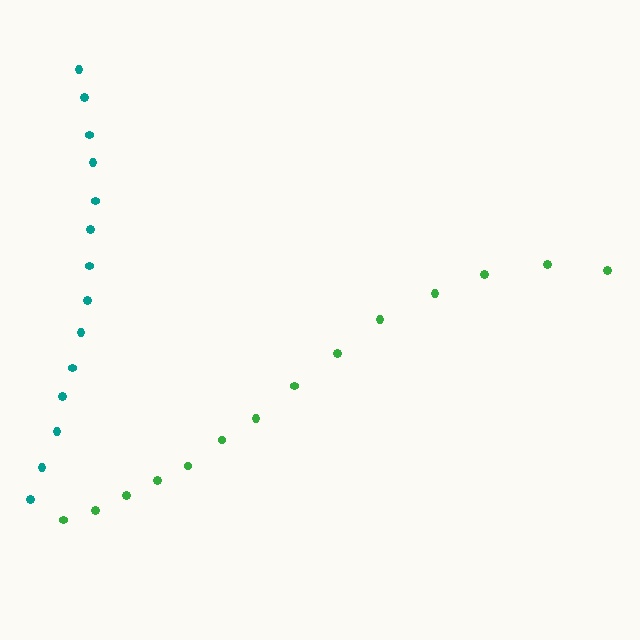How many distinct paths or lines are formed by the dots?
There are 2 distinct paths.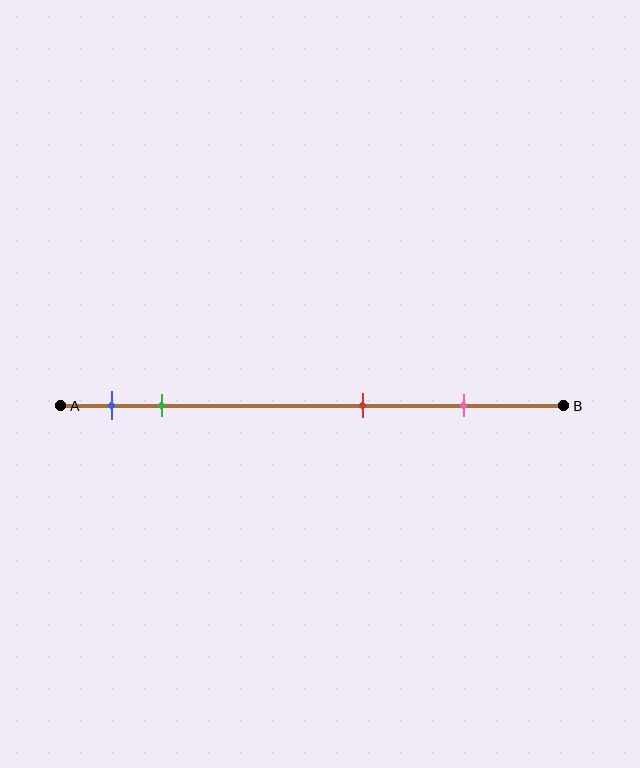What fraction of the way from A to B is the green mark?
The green mark is approximately 20% (0.2) of the way from A to B.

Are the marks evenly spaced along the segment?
No, the marks are not evenly spaced.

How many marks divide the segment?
There are 4 marks dividing the segment.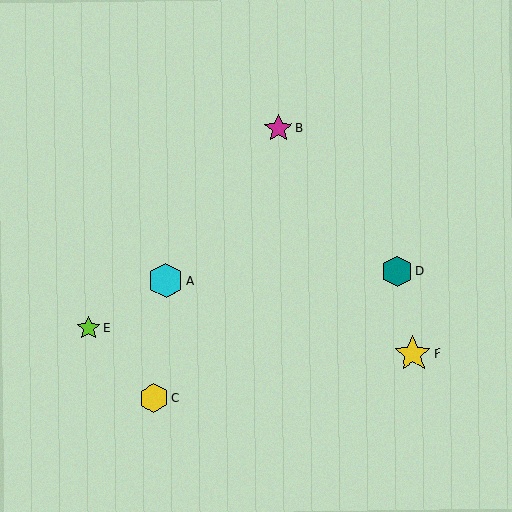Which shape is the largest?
The yellow star (labeled F) is the largest.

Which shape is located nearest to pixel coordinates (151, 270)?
The cyan hexagon (labeled A) at (166, 281) is nearest to that location.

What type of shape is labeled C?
Shape C is a yellow hexagon.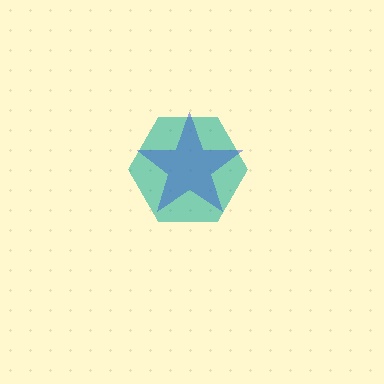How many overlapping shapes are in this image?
There are 2 overlapping shapes in the image.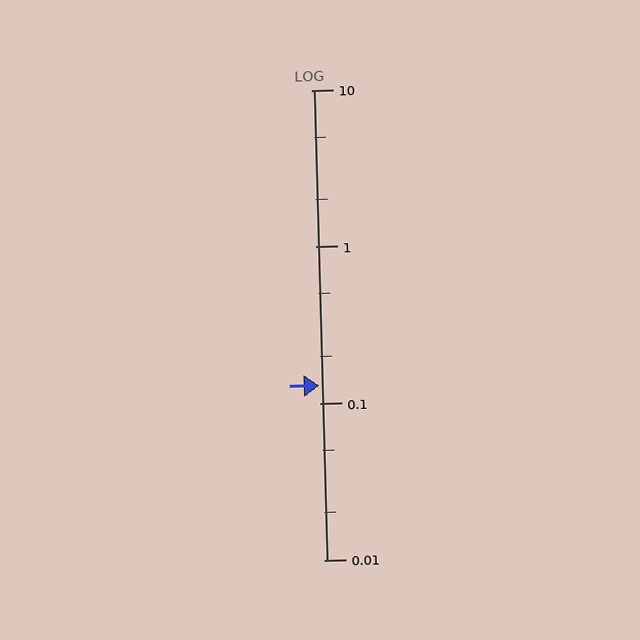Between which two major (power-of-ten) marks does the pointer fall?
The pointer is between 0.1 and 1.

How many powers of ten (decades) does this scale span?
The scale spans 3 decades, from 0.01 to 10.